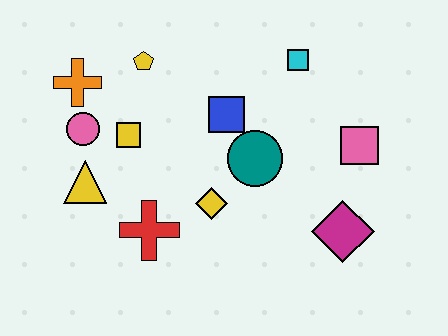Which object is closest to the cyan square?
The blue square is closest to the cyan square.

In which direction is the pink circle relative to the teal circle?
The pink circle is to the left of the teal circle.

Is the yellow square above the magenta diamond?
Yes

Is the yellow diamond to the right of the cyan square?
No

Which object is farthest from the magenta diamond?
The orange cross is farthest from the magenta diamond.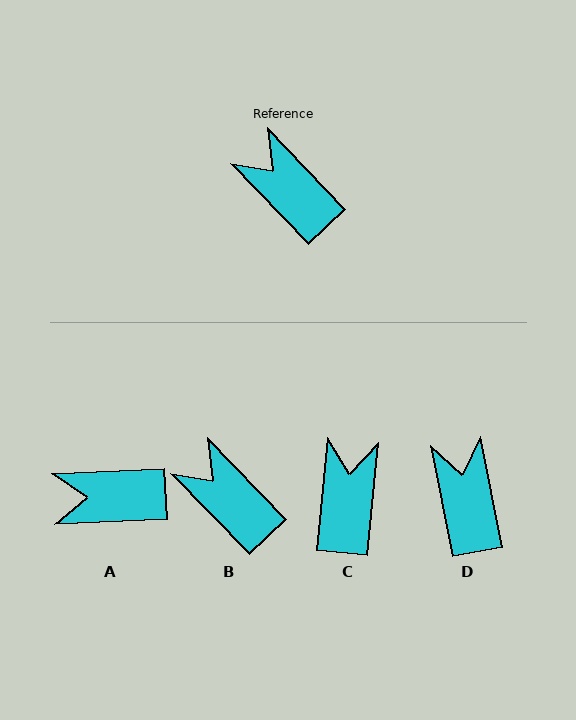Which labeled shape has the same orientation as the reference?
B.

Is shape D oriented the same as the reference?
No, it is off by about 33 degrees.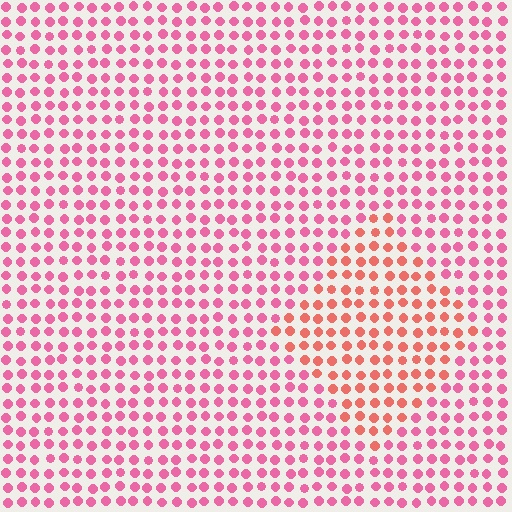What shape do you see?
I see a diamond.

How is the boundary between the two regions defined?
The boundary is defined purely by a slight shift in hue (about 32 degrees). Spacing, size, and orientation are identical on both sides.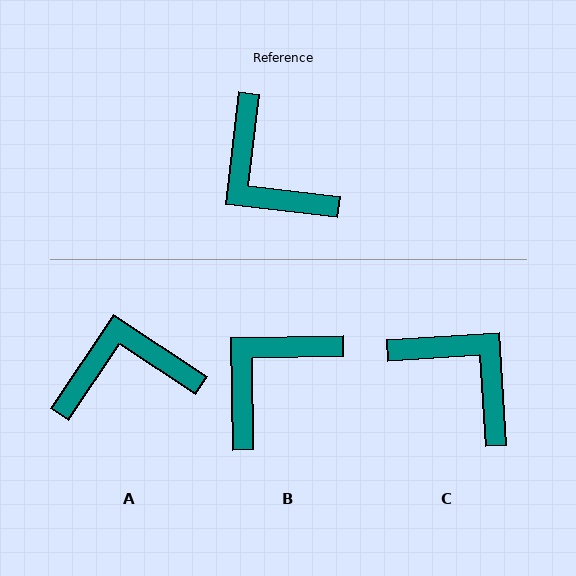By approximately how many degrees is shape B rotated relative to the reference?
Approximately 82 degrees clockwise.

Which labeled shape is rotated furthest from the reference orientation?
C, about 169 degrees away.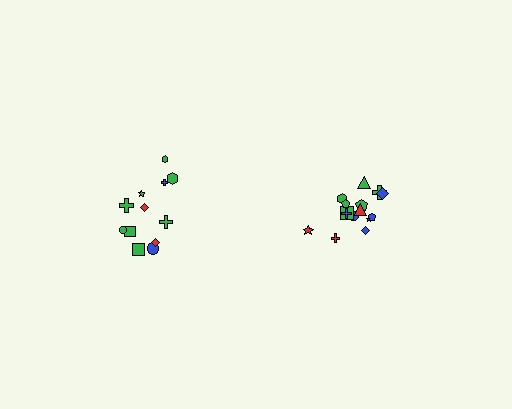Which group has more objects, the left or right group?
The right group.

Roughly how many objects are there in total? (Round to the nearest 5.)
Roughly 25 objects in total.